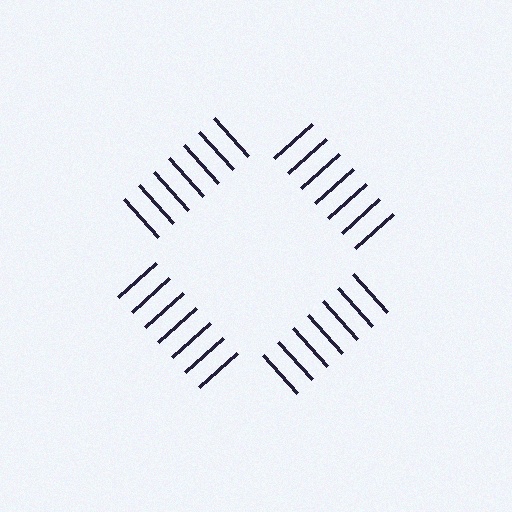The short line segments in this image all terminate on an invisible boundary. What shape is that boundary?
An illusory square — the line segments terminate on its edges but no continuous stroke is drawn.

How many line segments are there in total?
28 — 7 along each of the 4 edges.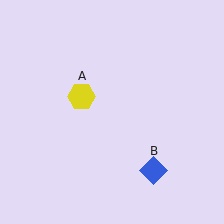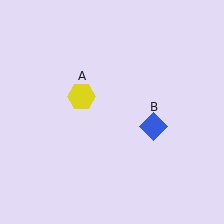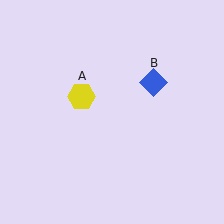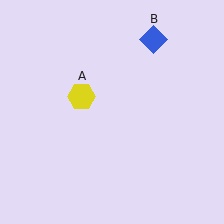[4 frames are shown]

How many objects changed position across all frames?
1 object changed position: blue diamond (object B).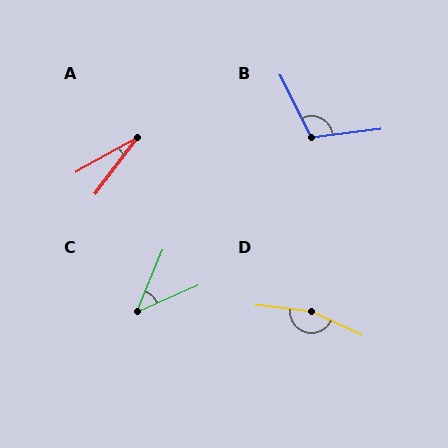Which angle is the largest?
D, at approximately 162 degrees.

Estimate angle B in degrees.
Approximately 110 degrees.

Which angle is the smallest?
A, at approximately 23 degrees.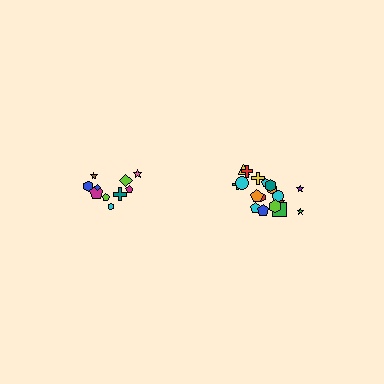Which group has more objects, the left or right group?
The right group.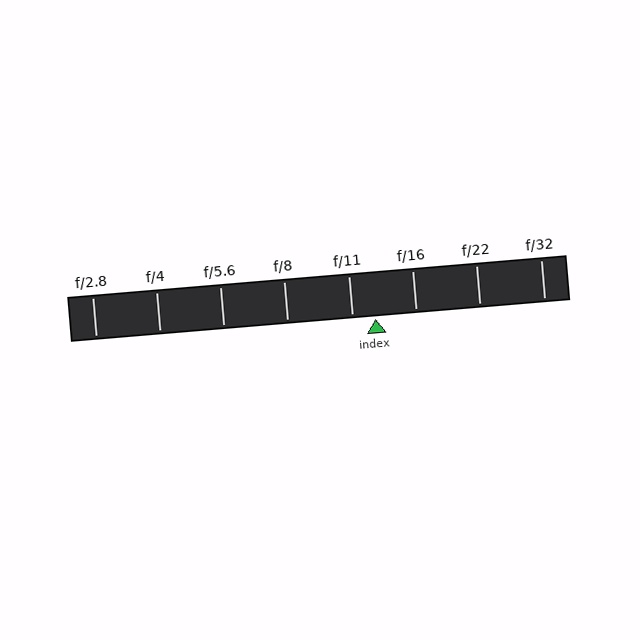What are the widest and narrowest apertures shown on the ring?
The widest aperture shown is f/2.8 and the narrowest is f/32.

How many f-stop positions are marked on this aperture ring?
There are 8 f-stop positions marked.